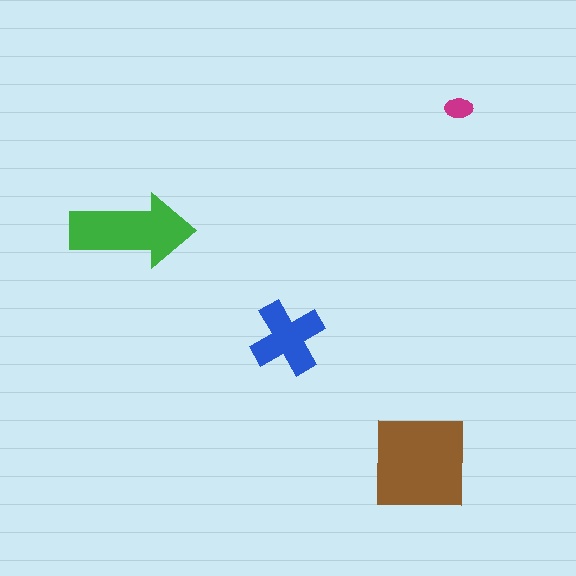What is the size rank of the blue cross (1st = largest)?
3rd.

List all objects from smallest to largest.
The magenta ellipse, the blue cross, the green arrow, the brown square.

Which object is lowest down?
The brown square is bottommost.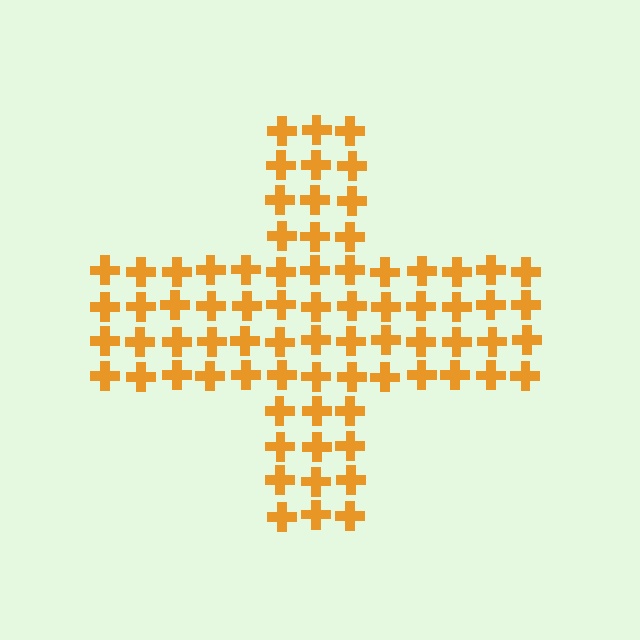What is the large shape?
The large shape is a cross.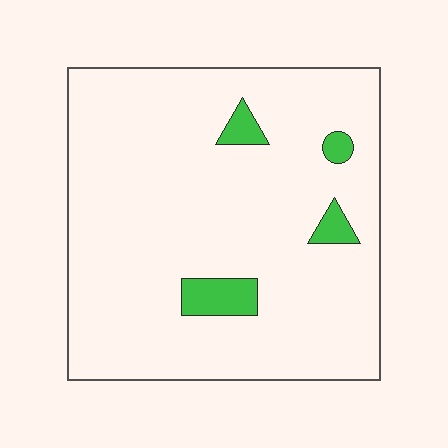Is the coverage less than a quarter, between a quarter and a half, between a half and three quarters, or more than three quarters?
Less than a quarter.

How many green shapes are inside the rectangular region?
4.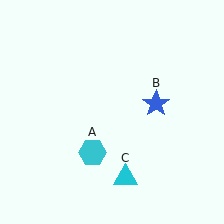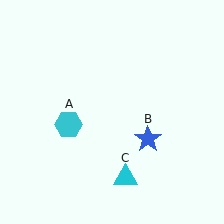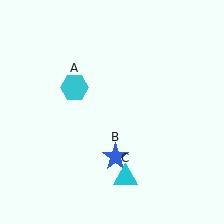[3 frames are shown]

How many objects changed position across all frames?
2 objects changed position: cyan hexagon (object A), blue star (object B).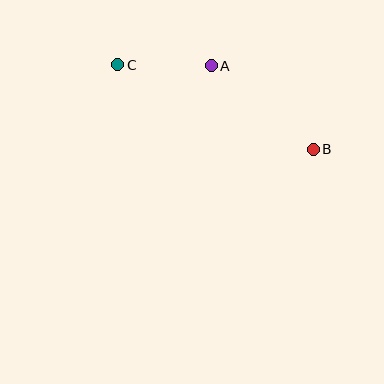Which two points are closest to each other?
Points A and C are closest to each other.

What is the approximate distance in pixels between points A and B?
The distance between A and B is approximately 132 pixels.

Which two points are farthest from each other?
Points B and C are farthest from each other.